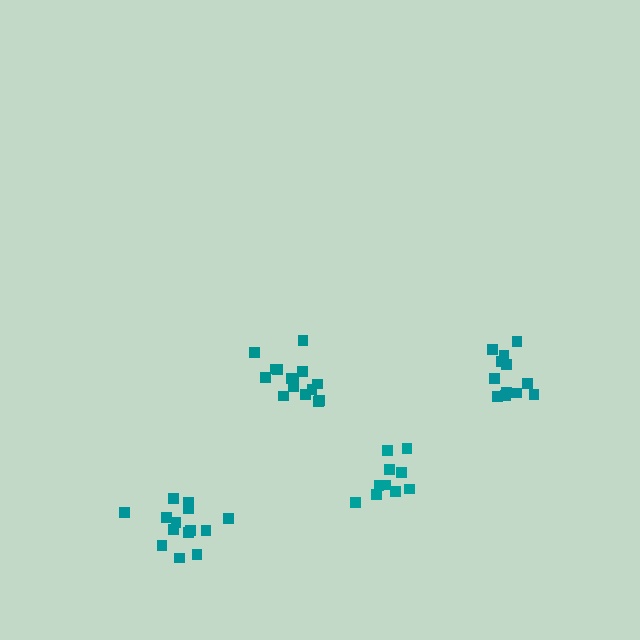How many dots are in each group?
Group 1: 15 dots, Group 2: 10 dots, Group 3: 12 dots, Group 4: 15 dots (52 total).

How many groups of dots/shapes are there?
There are 4 groups.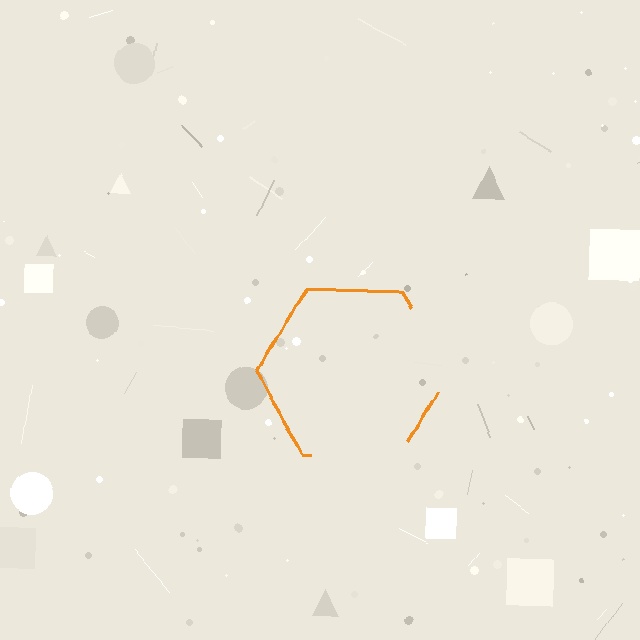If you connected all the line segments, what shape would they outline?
They would outline a hexagon.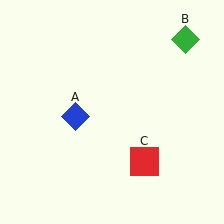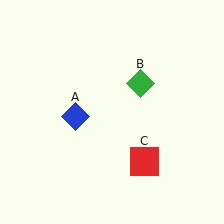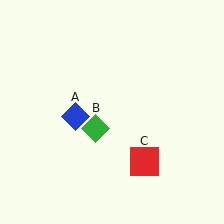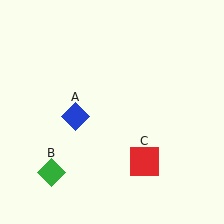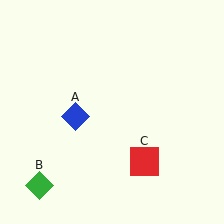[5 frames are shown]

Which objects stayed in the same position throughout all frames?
Blue diamond (object A) and red square (object C) remained stationary.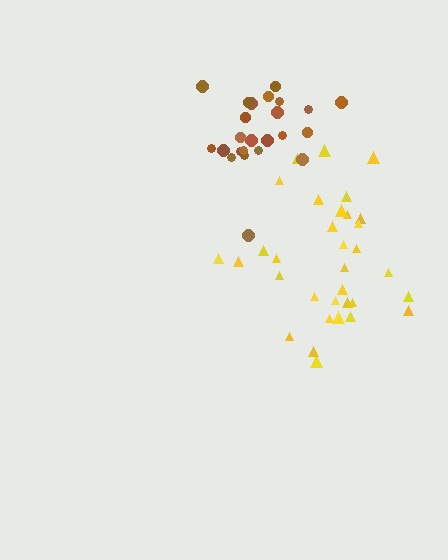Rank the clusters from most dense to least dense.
brown, yellow.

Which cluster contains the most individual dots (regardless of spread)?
Yellow (33).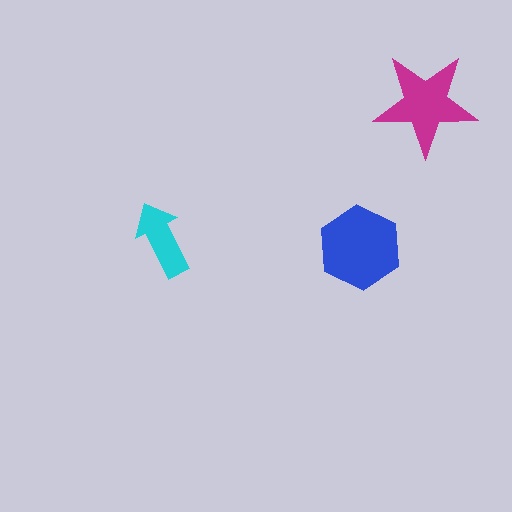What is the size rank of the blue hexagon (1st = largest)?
1st.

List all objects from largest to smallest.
The blue hexagon, the magenta star, the cyan arrow.